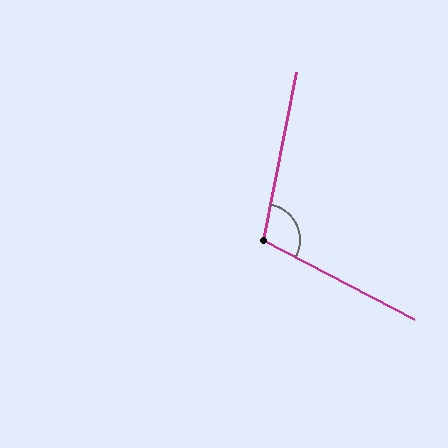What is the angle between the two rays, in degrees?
Approximately 107 degrees.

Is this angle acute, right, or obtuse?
It is obtuse.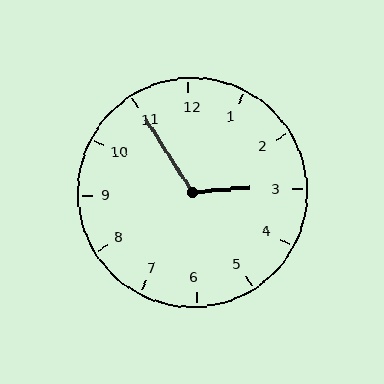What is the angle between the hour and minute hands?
Approximately 118 degrees.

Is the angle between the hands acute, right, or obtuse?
It is obtuse.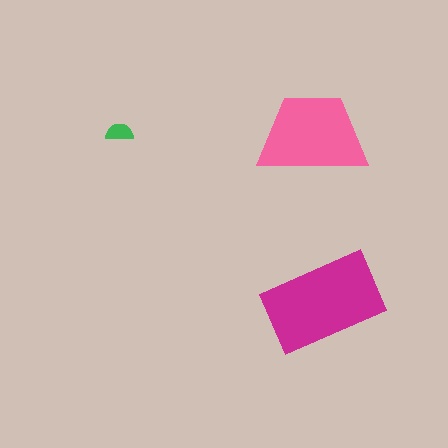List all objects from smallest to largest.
The green semicircle, the pink trapezoid, the magenta rectangle.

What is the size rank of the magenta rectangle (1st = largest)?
1st.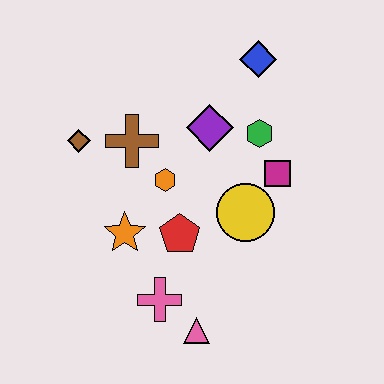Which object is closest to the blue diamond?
The green hexagon is closest to the blue diamond.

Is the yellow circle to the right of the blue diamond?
No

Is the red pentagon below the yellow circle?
Yes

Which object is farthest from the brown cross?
The pink triangle is farthest from the brown cross.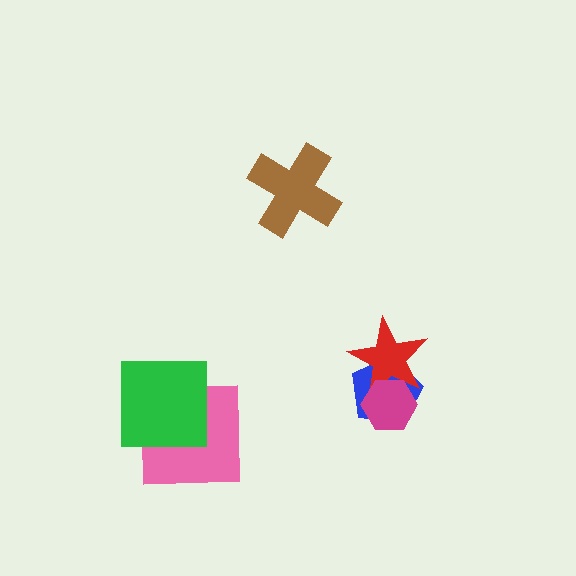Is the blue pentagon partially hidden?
Yes, it is partially covered by another shape.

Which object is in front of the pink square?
The green square is in front of the pink square.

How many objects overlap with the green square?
1 object overlaps with the green square.